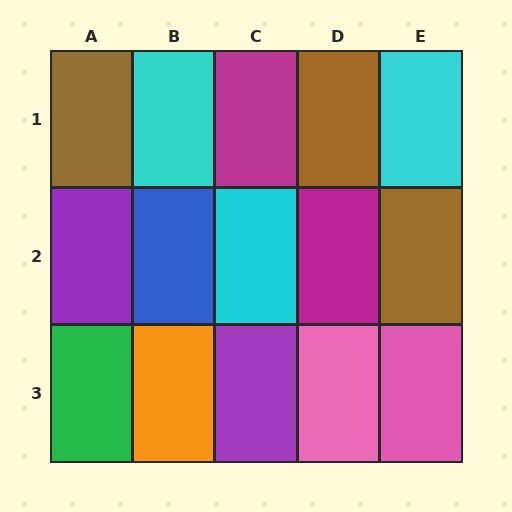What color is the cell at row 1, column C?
Magenta.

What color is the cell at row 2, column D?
Magenta.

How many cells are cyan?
3 cells are cyan.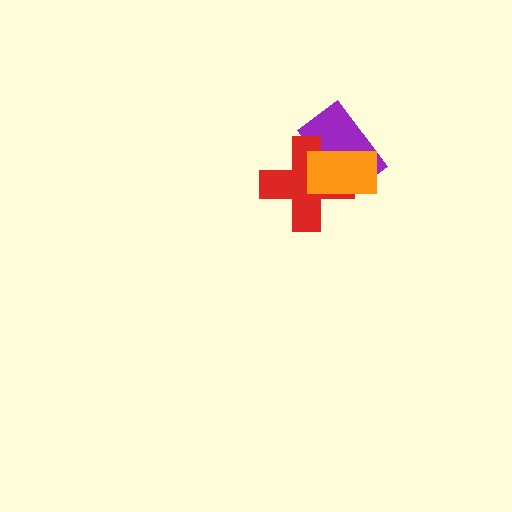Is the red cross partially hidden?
Yes, it is partially covered by another shape.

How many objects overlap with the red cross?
2 objects overlap with the red cross.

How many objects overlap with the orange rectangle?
2 objects overlap with the orange rectangle.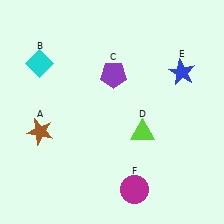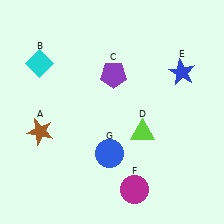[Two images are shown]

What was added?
A blue circle (G) was added in Image 2.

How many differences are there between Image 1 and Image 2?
There is 1 difference between the two images.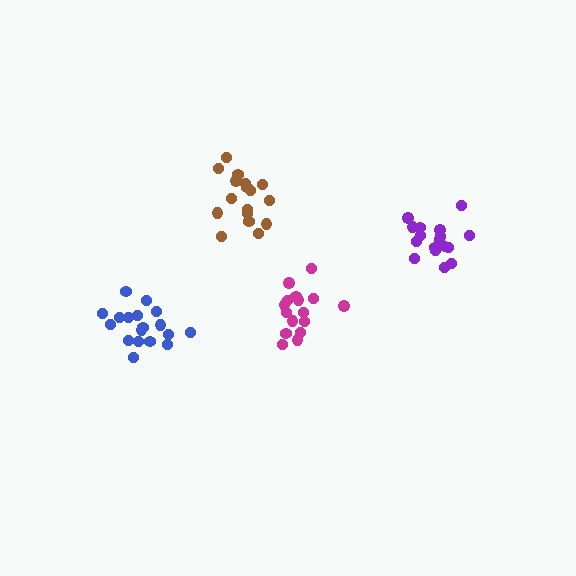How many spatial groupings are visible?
There are 4 spatial groupings.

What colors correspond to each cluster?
The clusters are colored: brown, purple, magenta, blue.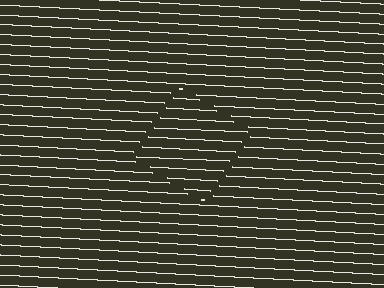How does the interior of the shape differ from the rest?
The interior of the shape contains the same grating, shifted by half a period — the contour is defined by the phase discontinuity where line-ends from the inner and outer gratings abut.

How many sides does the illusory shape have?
4 sides — the line-ends trace a square.